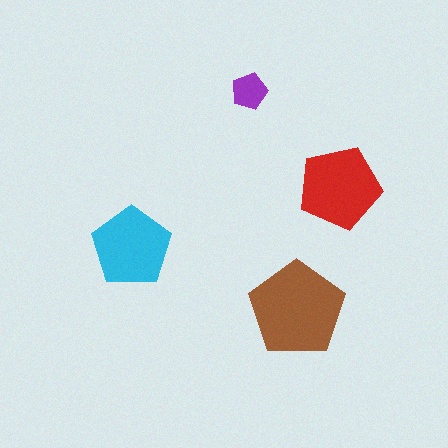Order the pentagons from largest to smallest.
the brown one, the red one, the cyan one, the purple one.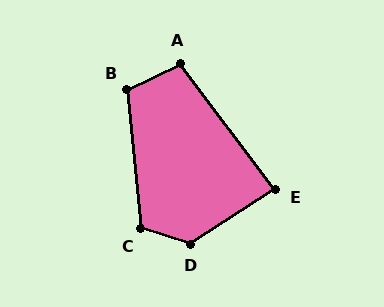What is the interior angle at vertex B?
Approximately 111 degrees (obtuse).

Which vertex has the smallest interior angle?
E, at approximately 86 degrees.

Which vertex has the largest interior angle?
D, at approximately 129 degrees.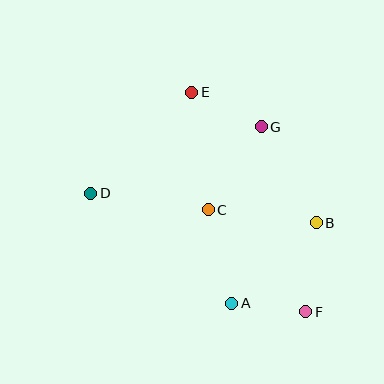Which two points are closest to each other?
Points A and F are closest to each other.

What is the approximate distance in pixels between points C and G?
The distance between C and G is approximately 99 pixels.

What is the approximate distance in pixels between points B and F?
The distance between B and F is approximately 90 pixels.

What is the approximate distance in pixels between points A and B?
The distance between A and B is approximately 117 pixels.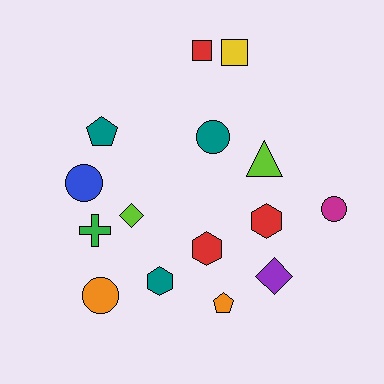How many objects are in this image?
There are 15 objects.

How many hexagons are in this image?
There are 3 hexagons.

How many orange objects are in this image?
There are 2 orange objects.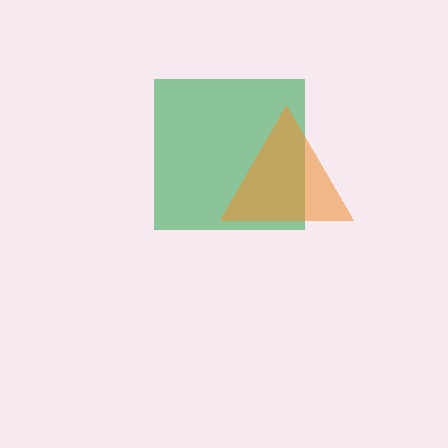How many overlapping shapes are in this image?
There are 2 overlapping shapes in the image.